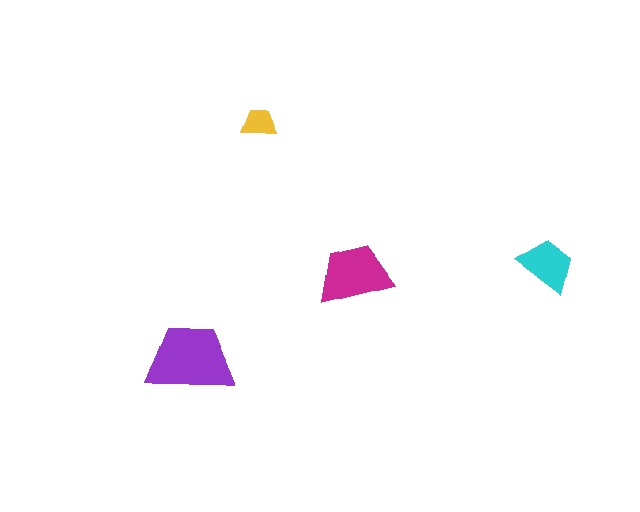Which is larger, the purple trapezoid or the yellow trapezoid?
The purple one.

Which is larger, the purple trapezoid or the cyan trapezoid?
The purple one.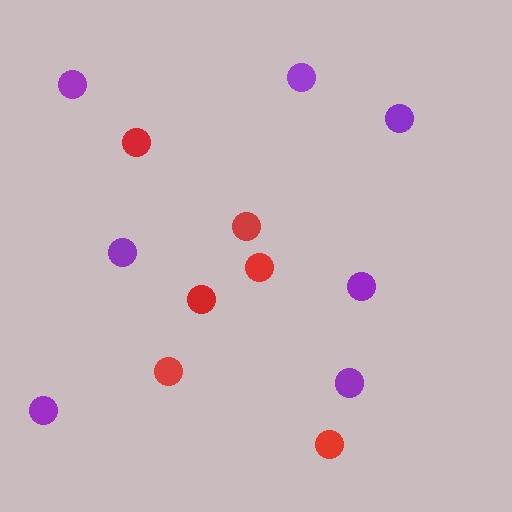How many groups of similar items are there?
There are 2 groups: one group of red circles (6) and one group of purple circles (7).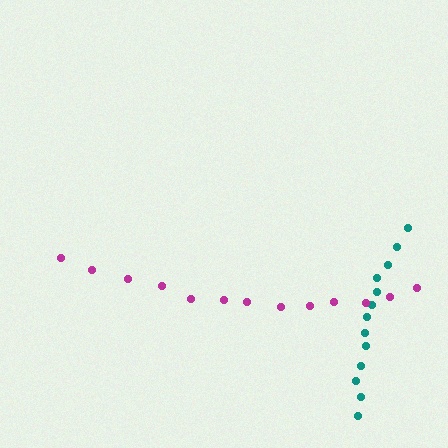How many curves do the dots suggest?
There are 2 distinct paths.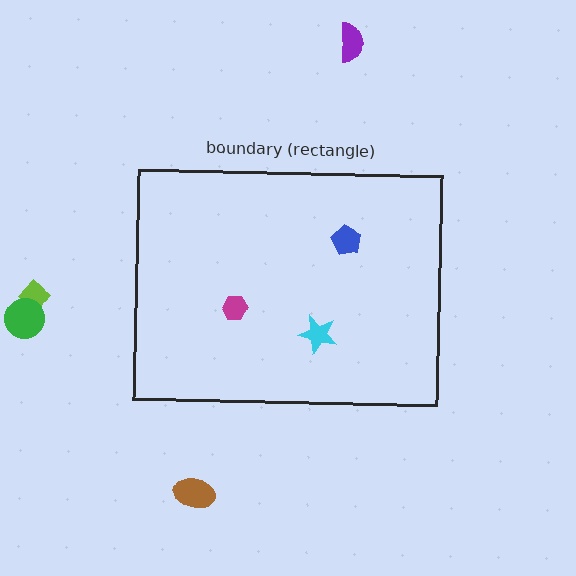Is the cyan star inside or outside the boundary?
Inside.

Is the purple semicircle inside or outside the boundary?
Outside.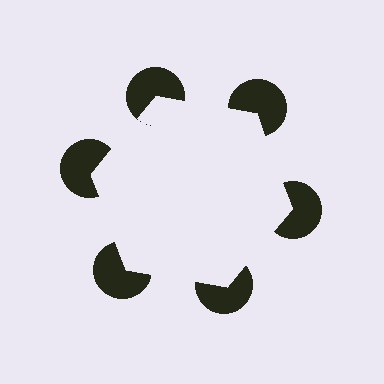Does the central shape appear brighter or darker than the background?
It typically appears slightly brighter than the background, even though no actual brightness change is drawn.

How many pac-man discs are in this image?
There are 6 — one at each vertex of the illusory hexagon.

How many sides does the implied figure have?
6 sides.